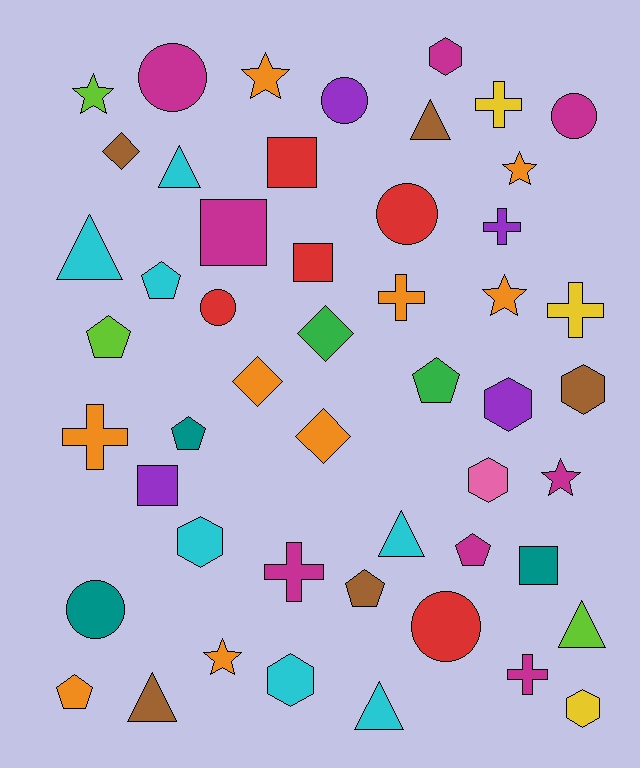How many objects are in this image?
There are 50 objects.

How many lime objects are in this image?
There are 3 lime objects.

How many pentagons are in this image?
There are 7 pentagons.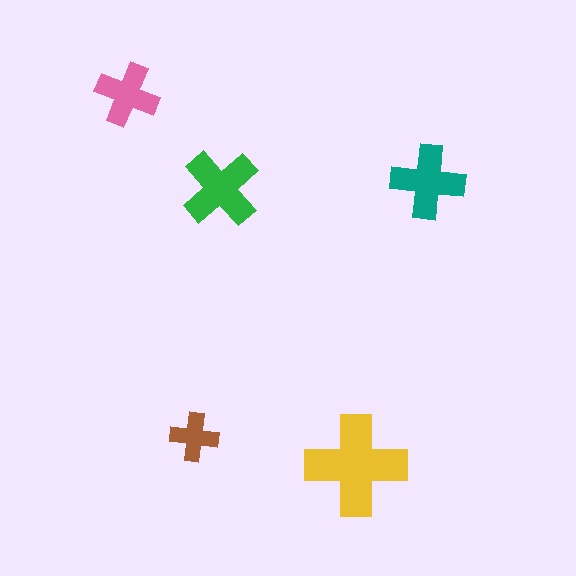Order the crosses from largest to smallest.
the yellow one, the green one, the teal one, the pink one, the brown one.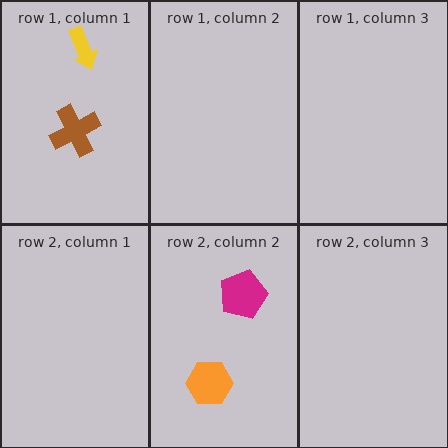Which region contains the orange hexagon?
The row 2, column 2 region.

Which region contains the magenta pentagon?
The row 2, column 2 region.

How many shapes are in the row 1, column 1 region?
2.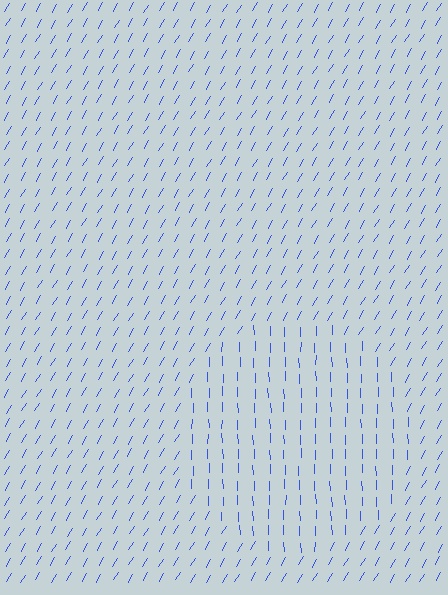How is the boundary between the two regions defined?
The boundary is defined purely by a change in line orientation (approximately 31 degrees difference). All lines are the same color and thickness.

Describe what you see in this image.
The image is filled with small blue line segments. A circle region in the image has lines oriented differently from the surrounding lines, creating a visible texture boundary.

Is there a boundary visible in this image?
Yes, there is a texture boundary formed by a change in line orientation.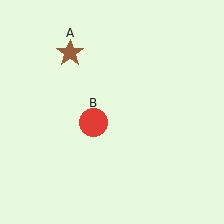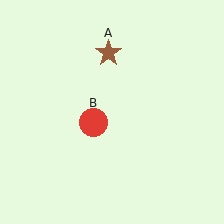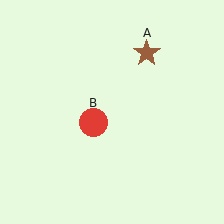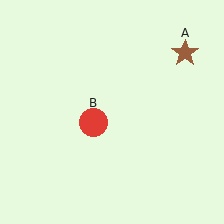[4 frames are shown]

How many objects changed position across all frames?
1 object changed position: brown star (object A).